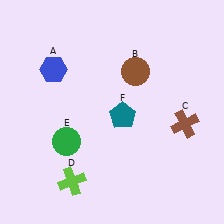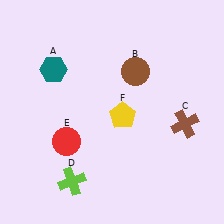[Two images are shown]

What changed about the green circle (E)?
In Image 1, E is green. In Image 2, it changed to red.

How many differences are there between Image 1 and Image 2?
There are 3 differences between the two images.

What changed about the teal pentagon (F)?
In Image 1, F is teal. In Image 2, it changed to yellow.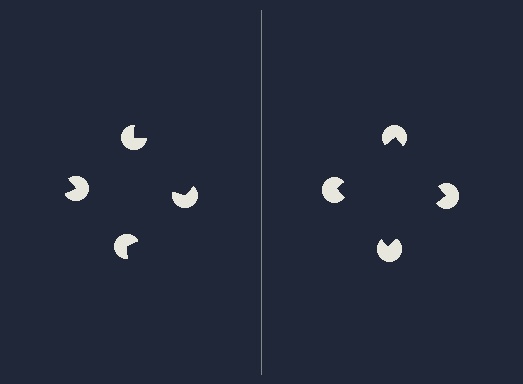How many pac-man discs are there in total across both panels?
8 — 4 on each side.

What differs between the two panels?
The pac-man discs are positioned identically on both sides; only the wedge orientations differ. On the right they align to a square; on the left they are misaligned.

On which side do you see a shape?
An illusory square appears on the right side. On the left side the wedge cuts are rotated, so no coherent shape forms.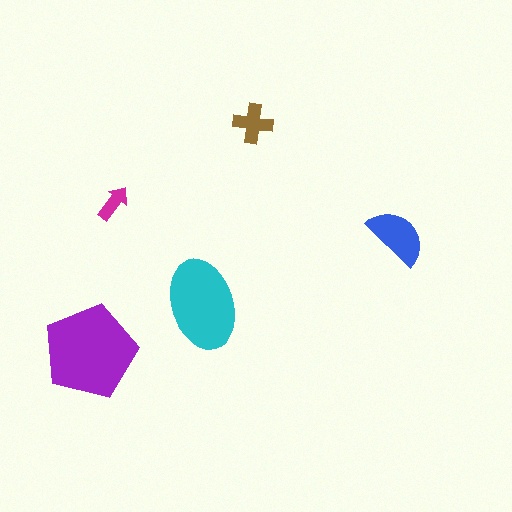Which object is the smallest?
The magenta arrow.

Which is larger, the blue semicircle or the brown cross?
The blue semicircle.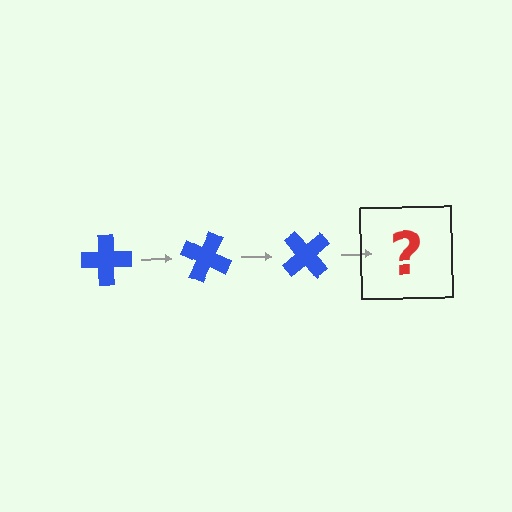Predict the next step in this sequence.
The next step is a blue cross rotated 75 degrees.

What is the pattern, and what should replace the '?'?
The pattern is that the cross rotates 25 degrees each step. The '?' should be a blue cross rotated 75 degrees.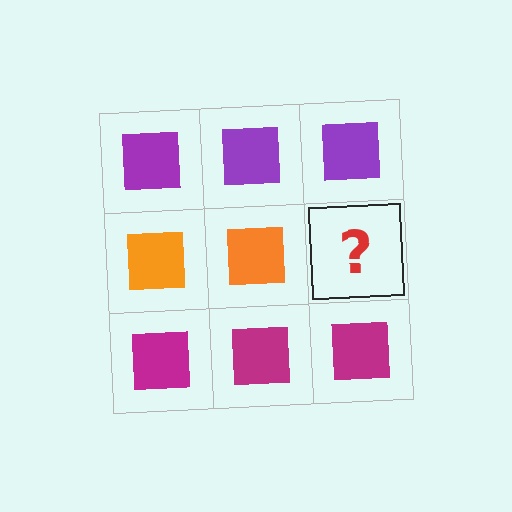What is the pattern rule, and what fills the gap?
The rule is that each row has a consistent color. The gap should be filled with an orange square.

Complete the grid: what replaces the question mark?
The question mark should be replaced with an orange square.